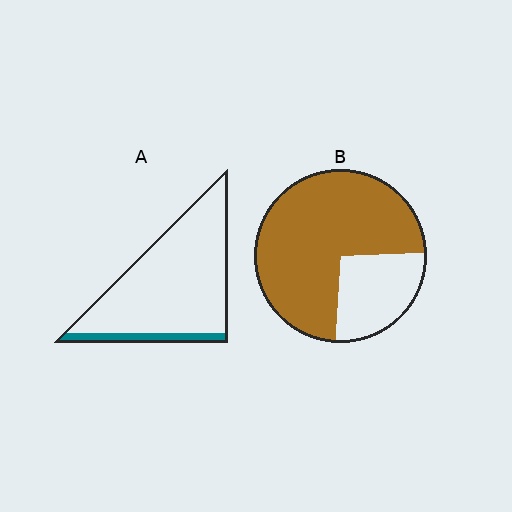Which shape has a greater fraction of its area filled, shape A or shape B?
Shape B.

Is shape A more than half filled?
No.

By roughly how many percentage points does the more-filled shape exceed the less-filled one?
By roughly 60 percentage points (B over A).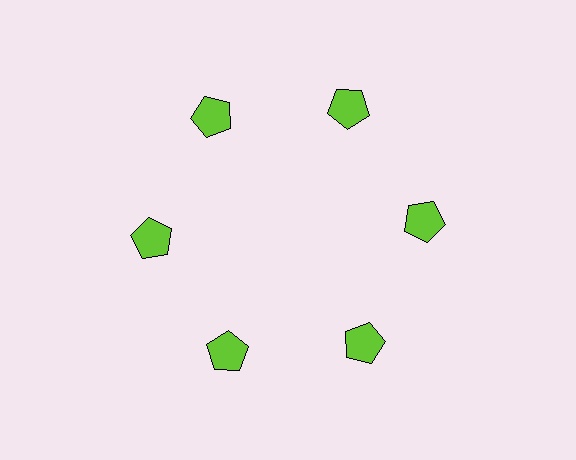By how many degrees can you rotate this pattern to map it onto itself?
The pattern maps onto itself every 60 degrees of rotation.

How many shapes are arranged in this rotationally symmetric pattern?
There are 6 shapes, arranged in 6 groups of 1.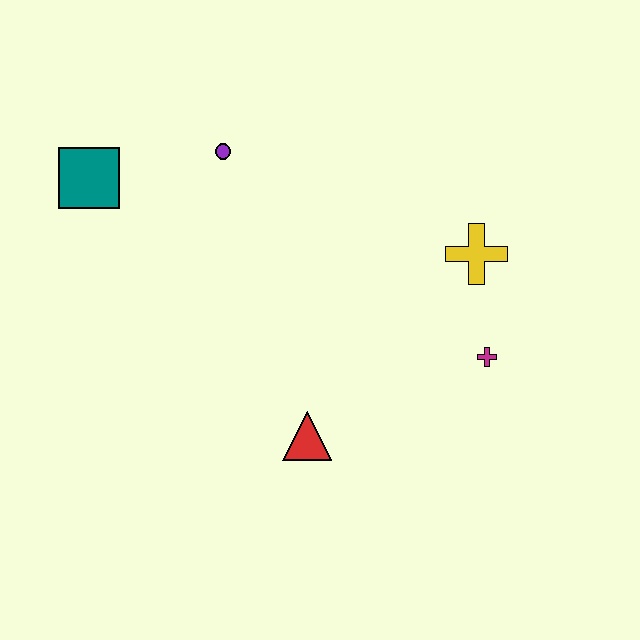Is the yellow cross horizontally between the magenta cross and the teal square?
Yes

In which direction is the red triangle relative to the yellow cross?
The red triangle is below the yellow cross.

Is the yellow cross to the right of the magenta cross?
No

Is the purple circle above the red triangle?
Yes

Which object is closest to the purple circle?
The teal square is closest to the purple circle.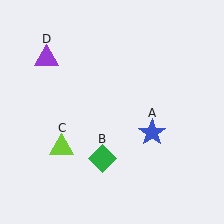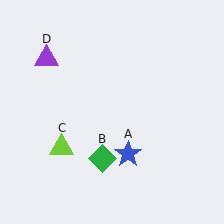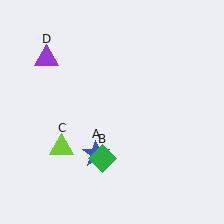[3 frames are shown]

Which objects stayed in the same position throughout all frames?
Green diamond (object B) and lime triangle (object C) and purple triangle (object D) remained stationary.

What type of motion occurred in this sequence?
The blue star (object A) rotated clockwise around the center of the scene.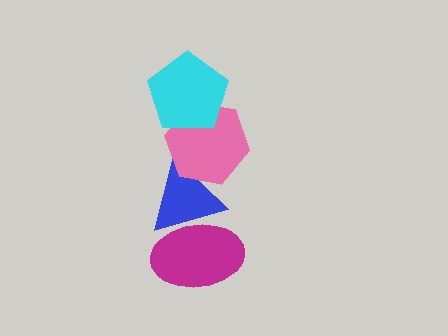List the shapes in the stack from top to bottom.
From top to bottom: the cyan pentagon, the pink hexagon, the blue triangle, the magenta ellipse.